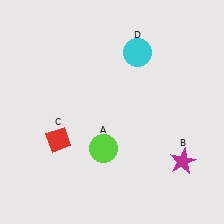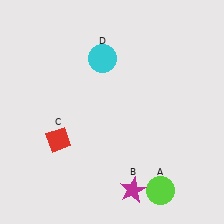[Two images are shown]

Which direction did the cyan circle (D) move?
The cyan circle (D) moved left.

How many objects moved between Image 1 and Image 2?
3 objects moved between the two images.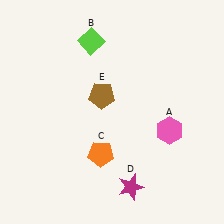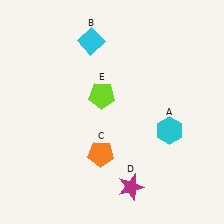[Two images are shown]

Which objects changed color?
A changed from pink to cyan. B changed from lime to cyan. E changed from brown to lime.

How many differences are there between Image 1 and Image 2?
There are 3 differences between the two images.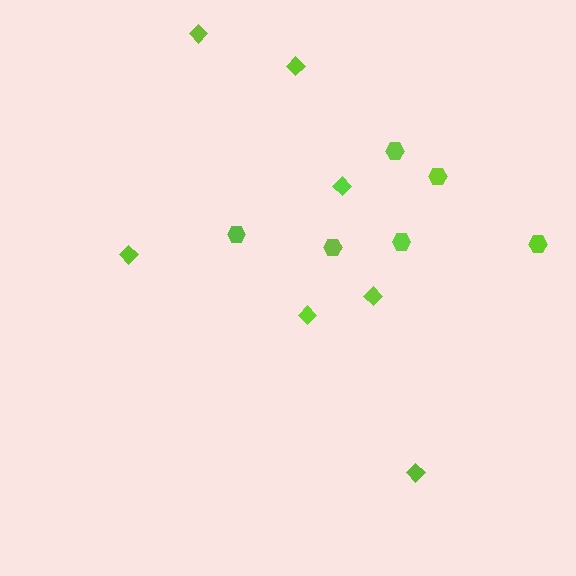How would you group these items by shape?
There are 2 groups: one group of diamonds (7) and one group of hexagons (6).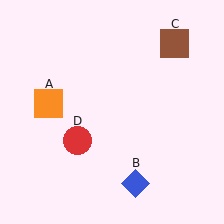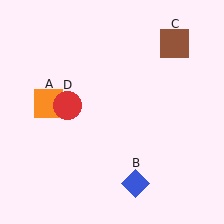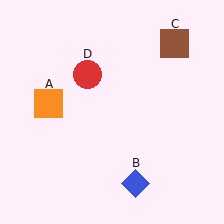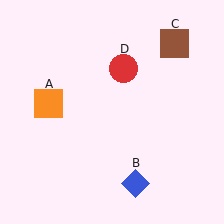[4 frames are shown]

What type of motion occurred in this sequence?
The red circle (object D) rotated clockwise around the center of the scene.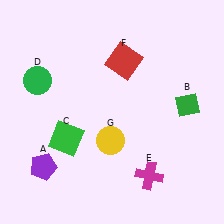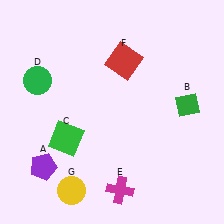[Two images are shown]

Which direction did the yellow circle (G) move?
The yellow circle (G) moved down.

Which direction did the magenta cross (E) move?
The magenta cross (E) moved left.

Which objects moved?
The objects that moved are: the magenta cross (E), the yellow circle (G).